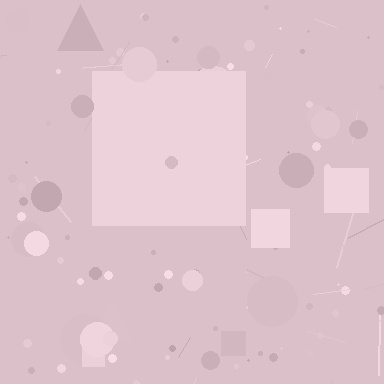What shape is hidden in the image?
A square is hidden in the image.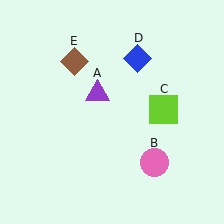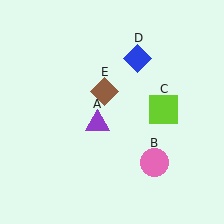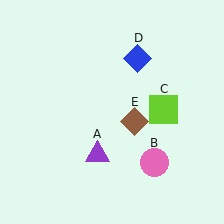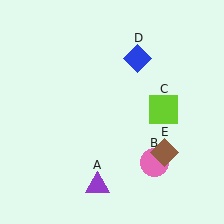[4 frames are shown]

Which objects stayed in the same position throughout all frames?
Pink circle (object B) and lime square (object C) and blue diamond (object D) remained stationary.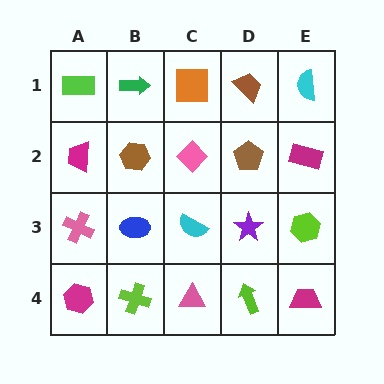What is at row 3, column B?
A blue ellipse.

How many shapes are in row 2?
5 shapes.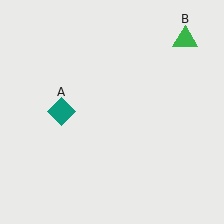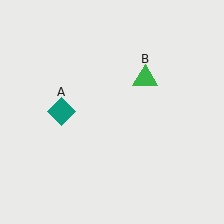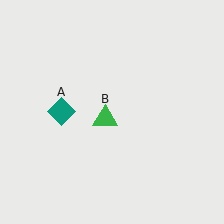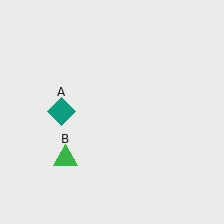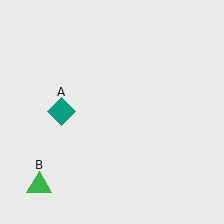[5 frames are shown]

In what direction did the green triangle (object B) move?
The green triangle (object B) moved down and to the left.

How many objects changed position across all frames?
1 object changed position: green triangle (object B).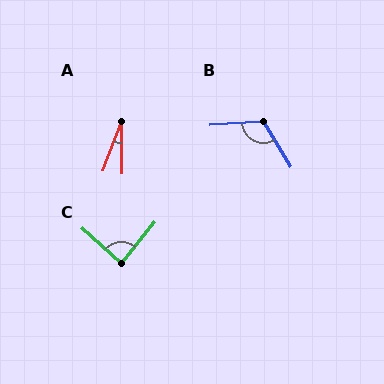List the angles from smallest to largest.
A (21°), C (87°), B (118°).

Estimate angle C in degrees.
Approximately 87 degrees.